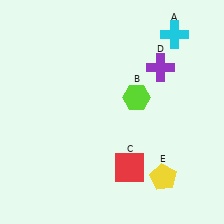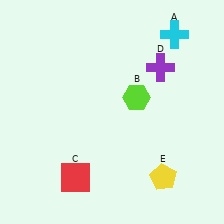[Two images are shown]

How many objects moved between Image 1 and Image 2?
1 object moved between the two images.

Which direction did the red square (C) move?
The red square (C) moved left.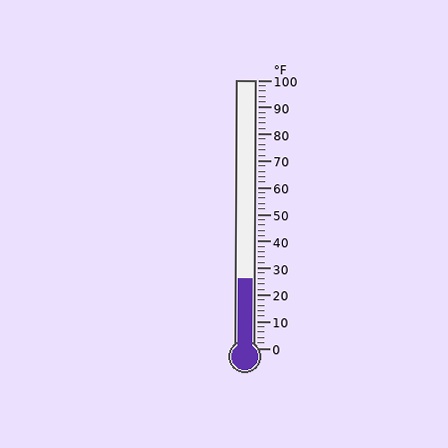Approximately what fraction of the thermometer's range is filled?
The thermometer is filled to approximately 25% of its range.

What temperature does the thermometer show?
The thermometer shows approximately 26°F.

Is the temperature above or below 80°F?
The temperature is below 80°F.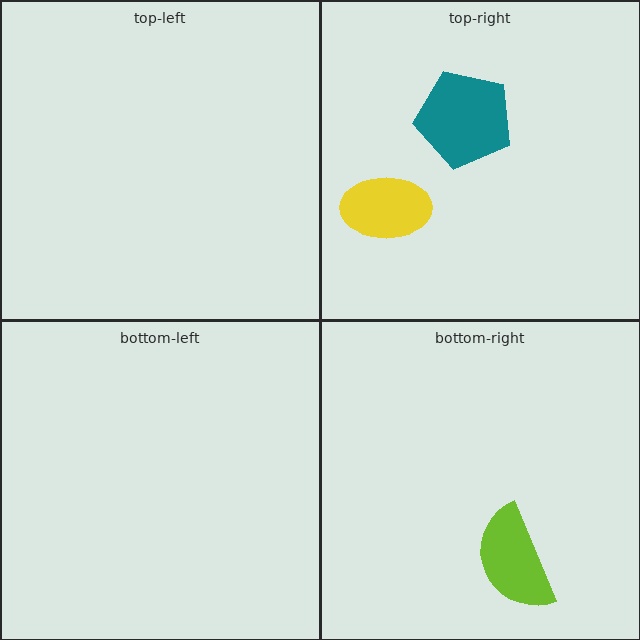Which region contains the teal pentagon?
The top-right region.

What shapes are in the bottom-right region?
The lime semicircle.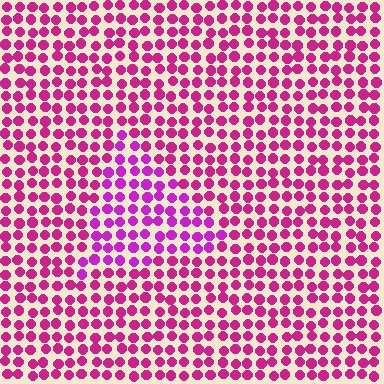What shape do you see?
I see a triangle.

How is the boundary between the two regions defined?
The boundary is defined purely by a slight shift in hue (about 24 degrees). Spacing, size, and orientation are identical on both sides.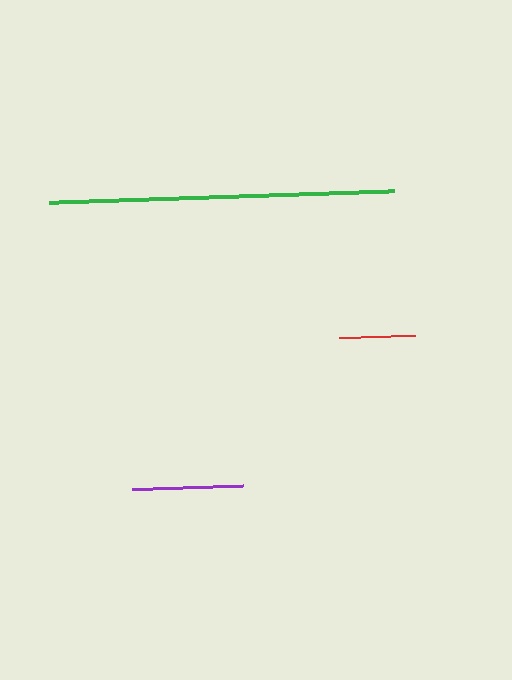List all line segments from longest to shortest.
From longest to shortest: green, purple, red.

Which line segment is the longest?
The green line is the longest at approximately 345 pixels.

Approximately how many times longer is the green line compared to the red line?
The green line is approximately 4.5 times the length of the red line.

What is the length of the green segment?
The green segment is approximately 345 pixels long.